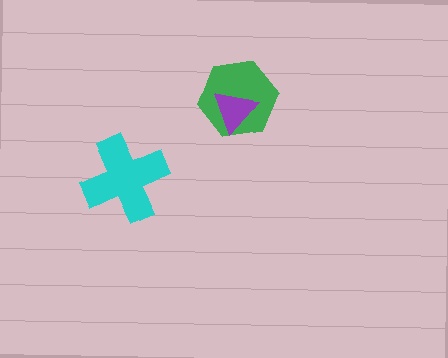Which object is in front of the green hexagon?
The purple triangle is in front of the green hexagon.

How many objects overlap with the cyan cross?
0 objects overlap with the cyan cross.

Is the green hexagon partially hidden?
Yes, it is partially covered by another shape.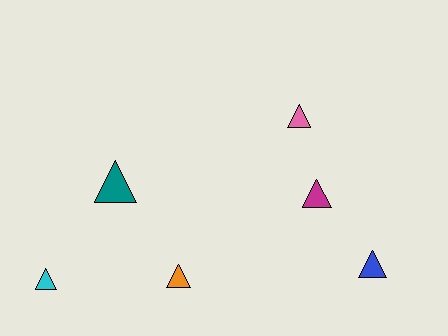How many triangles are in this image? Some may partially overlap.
There are 6 triangles.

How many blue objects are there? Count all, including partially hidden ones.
There is 1 blue object.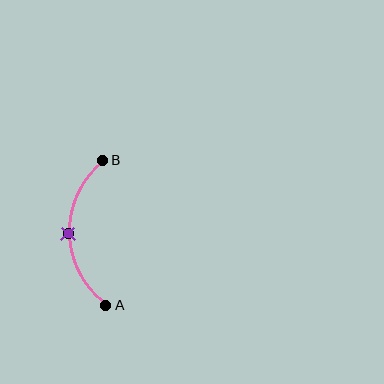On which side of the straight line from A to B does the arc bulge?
The arc bulges to the left of the straight line connecting A and B.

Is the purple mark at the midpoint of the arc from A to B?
Yes. The purple mark lies on the arc at equal arc-length from both A and B — it is the arc midpoint.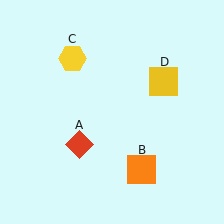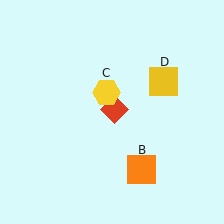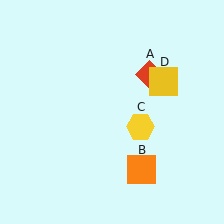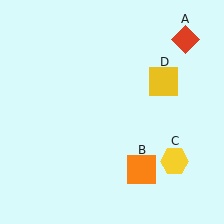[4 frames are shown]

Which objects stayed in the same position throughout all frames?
Orange square (object B) and yellow square (object D) remained stationary.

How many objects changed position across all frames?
2 objects changed position: red diamond (object A), yellow hexagon (object C).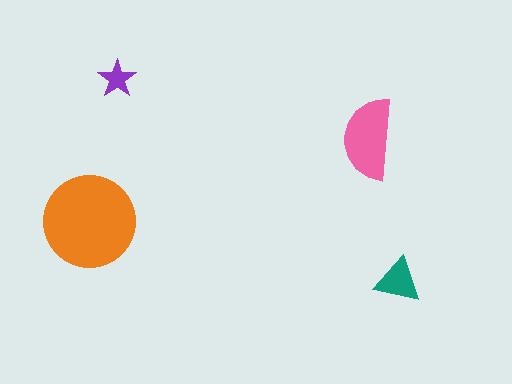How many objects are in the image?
There are 4 objects in the image.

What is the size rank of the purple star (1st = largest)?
4th.